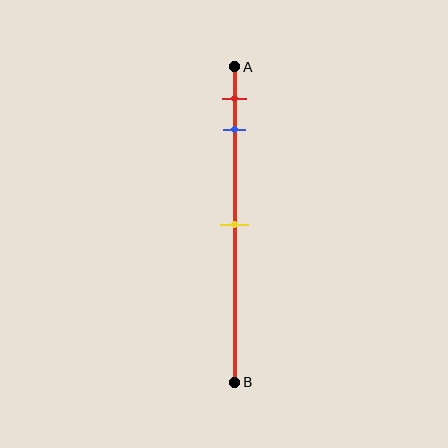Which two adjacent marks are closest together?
The red and blue marks are the closest adjacent pair.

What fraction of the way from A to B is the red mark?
The red mark is approximately 10% (0.1) of the way from A to B.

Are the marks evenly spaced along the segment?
No, the marks are not evenly spaced.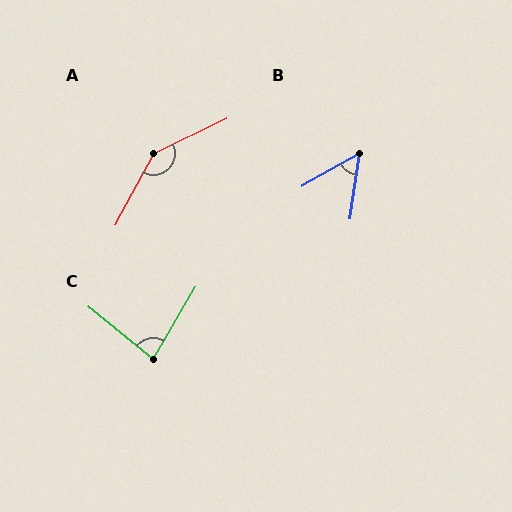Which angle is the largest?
A, at approximately 144 degrees.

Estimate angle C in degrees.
Approximately 81 degrees.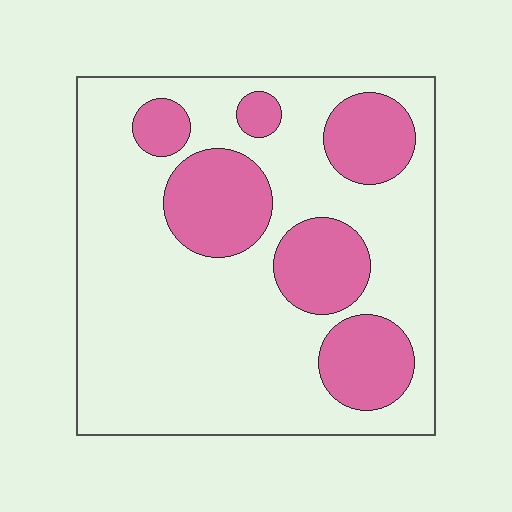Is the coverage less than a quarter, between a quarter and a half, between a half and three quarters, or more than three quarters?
Between a quarter and a half.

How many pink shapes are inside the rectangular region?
6.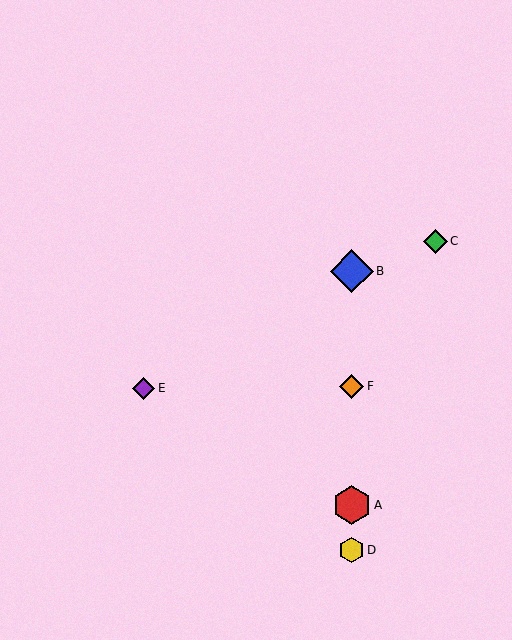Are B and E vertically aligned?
No, B is at x≈352 and E is at x≈144.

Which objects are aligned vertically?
Objects A, B, D, F are aligned vertically.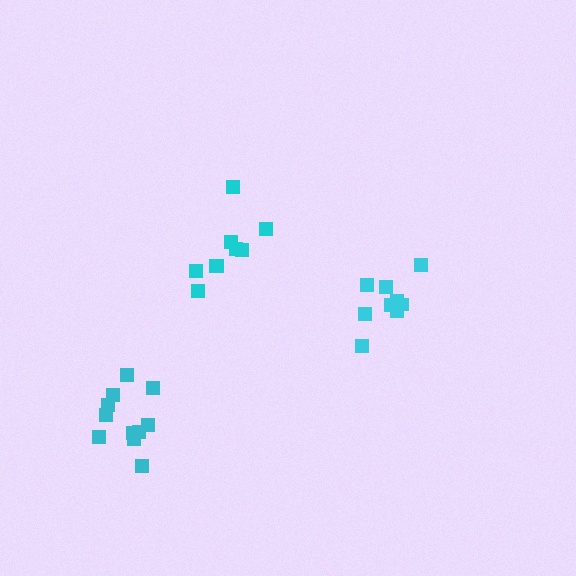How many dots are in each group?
Group 1: 9 dots, Group 2: 10 dots, Group 3: 12 dots (31 total).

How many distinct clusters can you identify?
There are 3 distinct clusters.